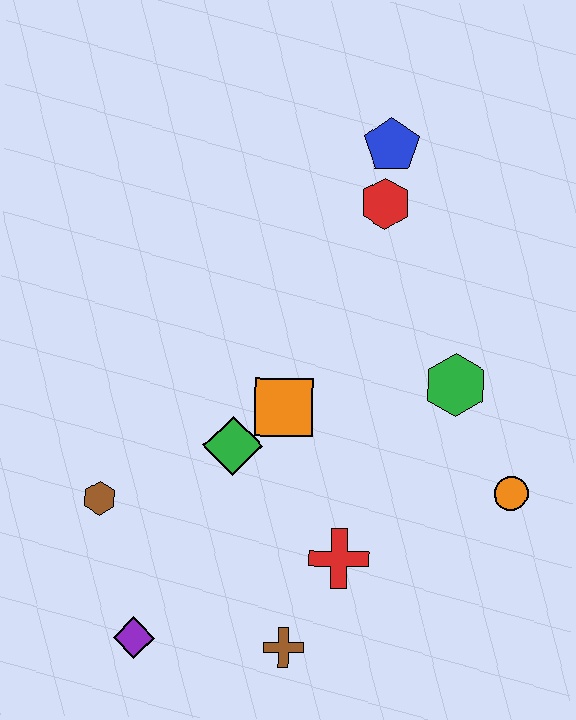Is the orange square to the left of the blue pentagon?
Yes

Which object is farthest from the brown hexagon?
The blue pentagon is farthest from the brown hexagon.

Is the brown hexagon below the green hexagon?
Yes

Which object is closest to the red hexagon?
The blue pentagon is closest to the red hexagon.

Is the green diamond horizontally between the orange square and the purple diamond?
Yes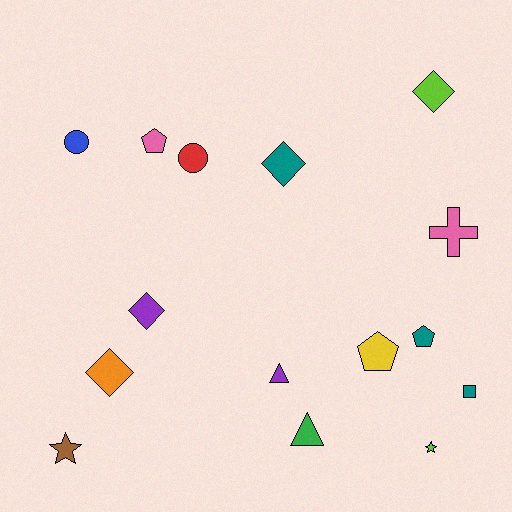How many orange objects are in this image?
There is 1 orange object.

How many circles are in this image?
There are 2 circles.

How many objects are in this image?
There are 15 objects.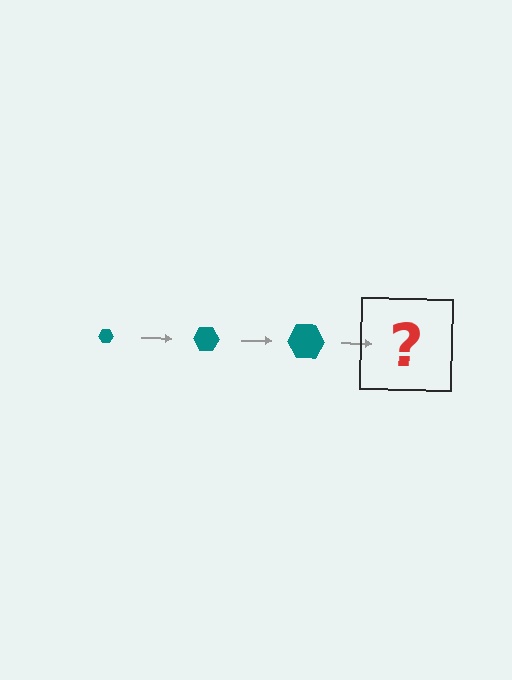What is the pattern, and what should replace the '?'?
The pattern is that the hexagon gets progressively larger each step. The '?' should be a teal hexagon, larger than the previous one.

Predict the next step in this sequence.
The next step is a teal hexagon, larger than the previous one.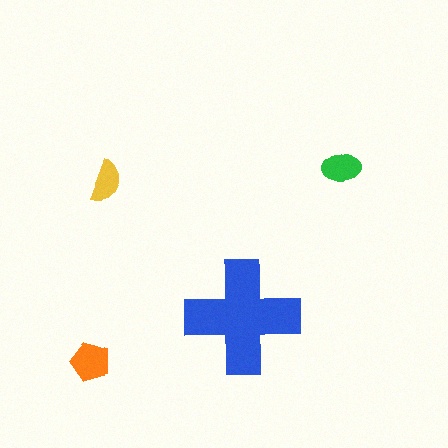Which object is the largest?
The blue cross.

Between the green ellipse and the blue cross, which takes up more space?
The blue cross.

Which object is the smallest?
The yellow semicircle.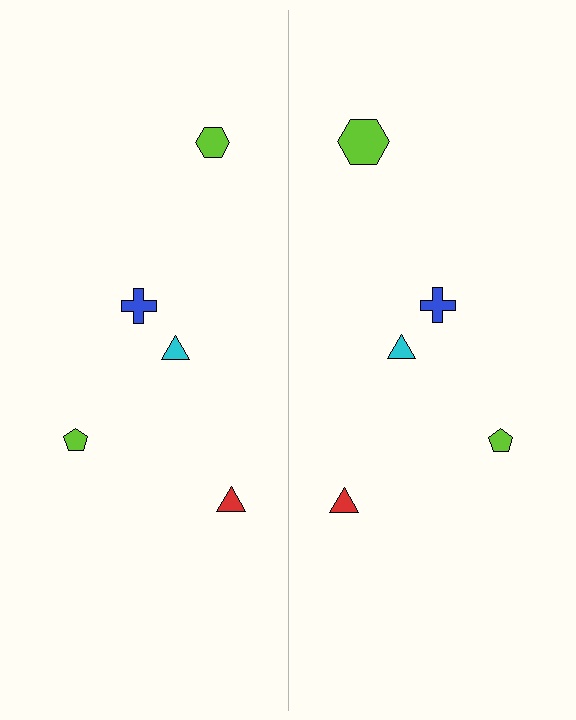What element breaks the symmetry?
The lime hexagon on the right side has a different size than its mirror counterpart.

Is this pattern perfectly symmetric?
No, the pattern is not perfectly symmetric. The lime hexagon on the right side has a different size than its mirror counterpart.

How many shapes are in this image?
There are 10 shapes in this image.